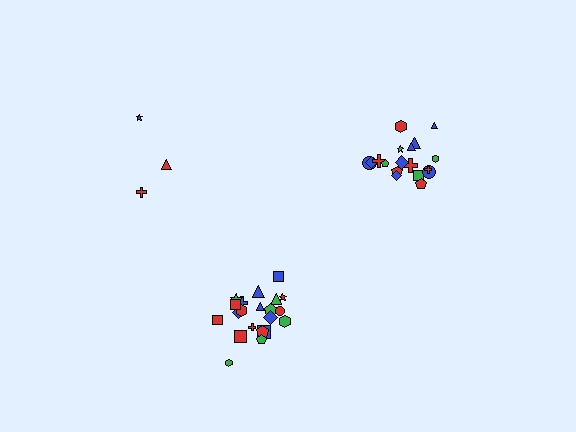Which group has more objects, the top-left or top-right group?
The top-right group.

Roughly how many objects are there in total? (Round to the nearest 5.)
Roughly 45 objects in total.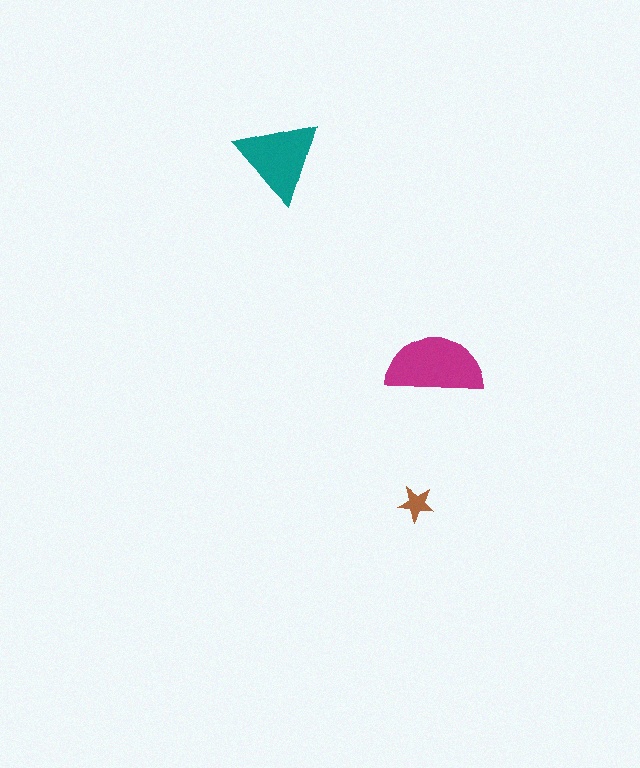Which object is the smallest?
The brown star.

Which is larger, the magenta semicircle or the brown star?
The magenta semicircle.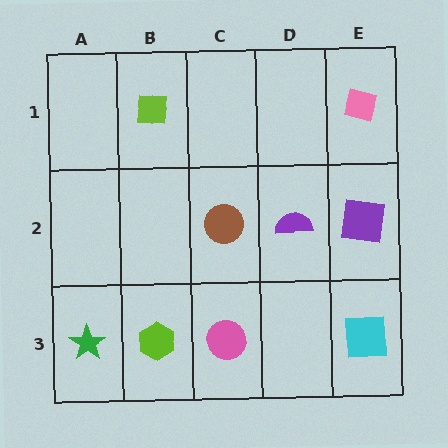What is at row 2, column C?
A brown circle.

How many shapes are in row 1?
2 shapes.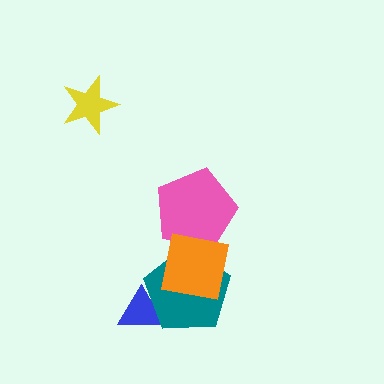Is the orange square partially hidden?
No, no other shape covers it.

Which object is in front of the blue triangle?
The teal pentagon is in front of the blue triangle.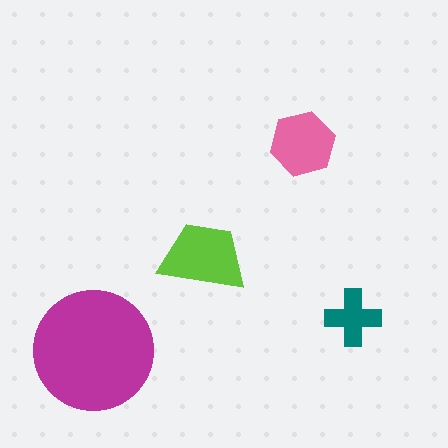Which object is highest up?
The pink hexagon is topmost.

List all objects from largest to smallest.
The magenta circle, the lime trapezoid, the pink hexagon, the teal cross.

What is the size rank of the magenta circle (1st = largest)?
1st.